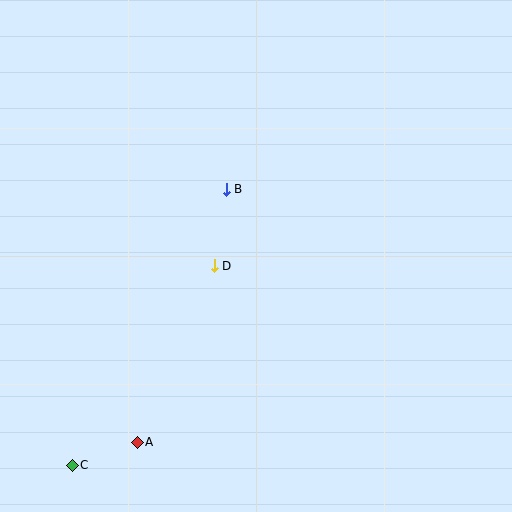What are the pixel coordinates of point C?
Point C is at (72, 465).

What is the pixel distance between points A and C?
The distance between A and C is 69 pixels.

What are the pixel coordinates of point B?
Point B is at (226, 189).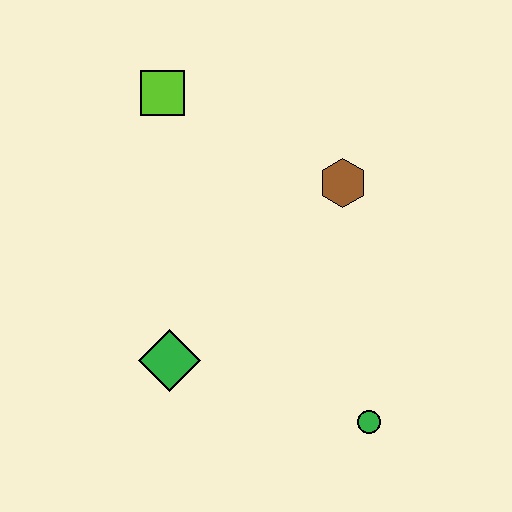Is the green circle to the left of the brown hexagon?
No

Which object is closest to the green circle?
The green diamond is closest to the green circle.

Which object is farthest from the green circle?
The lime square is farthest from the green circle.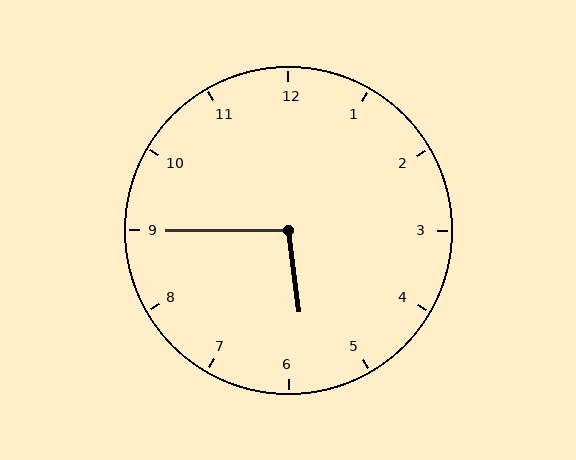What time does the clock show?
5:45.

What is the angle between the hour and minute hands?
Approximately 98 degrees.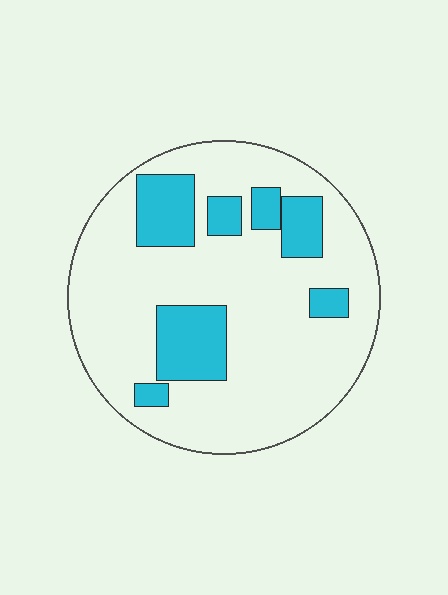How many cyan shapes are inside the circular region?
7.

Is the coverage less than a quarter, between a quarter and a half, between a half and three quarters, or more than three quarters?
Less than a quarter.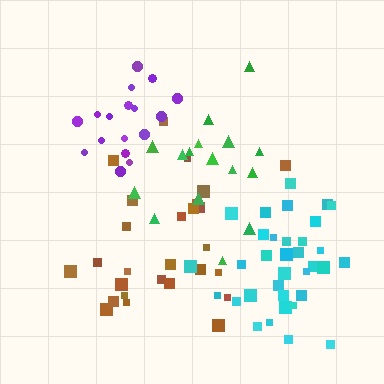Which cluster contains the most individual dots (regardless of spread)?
Cyan (34).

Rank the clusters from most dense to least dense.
purple, cyan, brown, green.